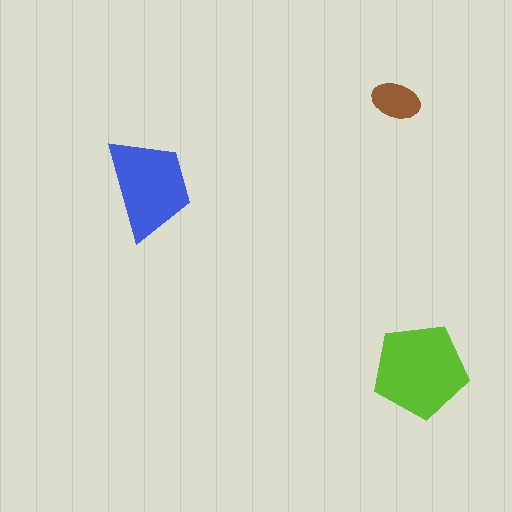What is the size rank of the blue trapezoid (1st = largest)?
2nd.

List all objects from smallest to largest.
The brown ellipse, the blue trapezoid, the lime pentagon.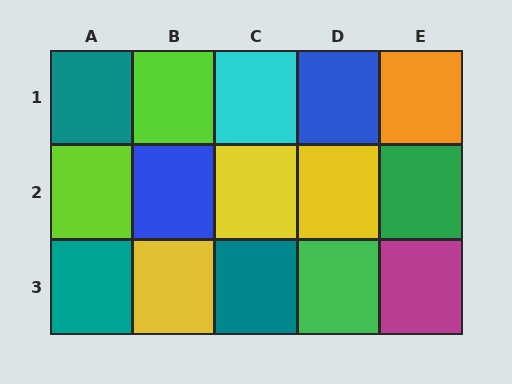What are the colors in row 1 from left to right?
Teal, lime, cyan, blue, orange.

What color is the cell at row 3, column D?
Green.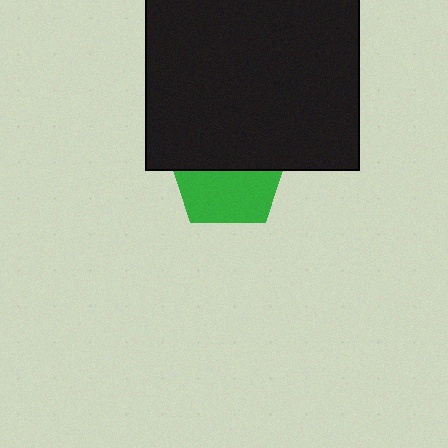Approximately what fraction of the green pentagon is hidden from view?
Roughly 51% of the green pentagon is hidden behind the black square.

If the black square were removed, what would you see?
You would see the complete green pentagon.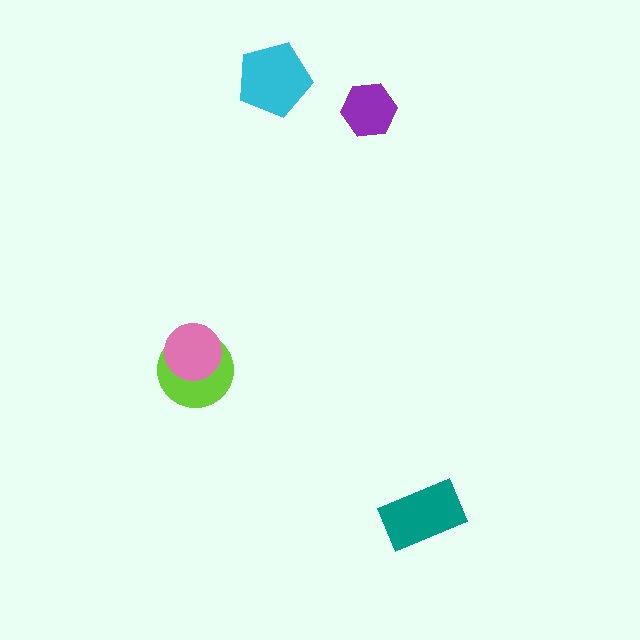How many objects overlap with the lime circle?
1 object overlaps with the lime circle.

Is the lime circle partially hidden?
Yes, it is partially covered by another shape.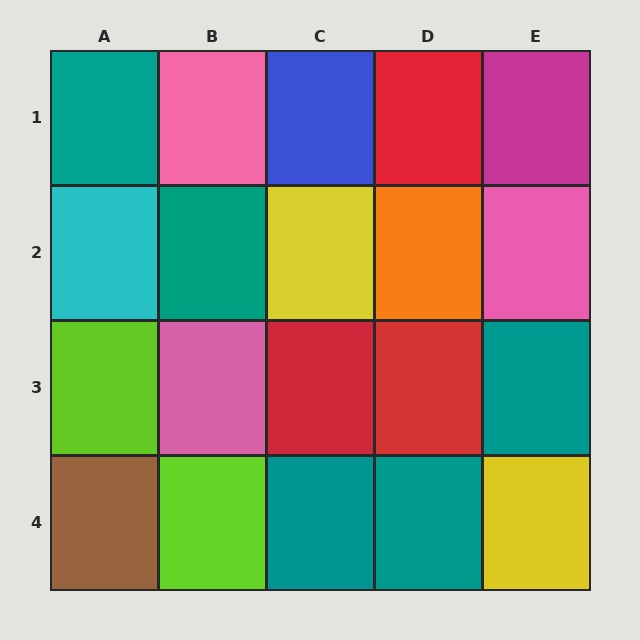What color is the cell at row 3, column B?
Pink.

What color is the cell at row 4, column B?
Lime.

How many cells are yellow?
2 cells are yellow.